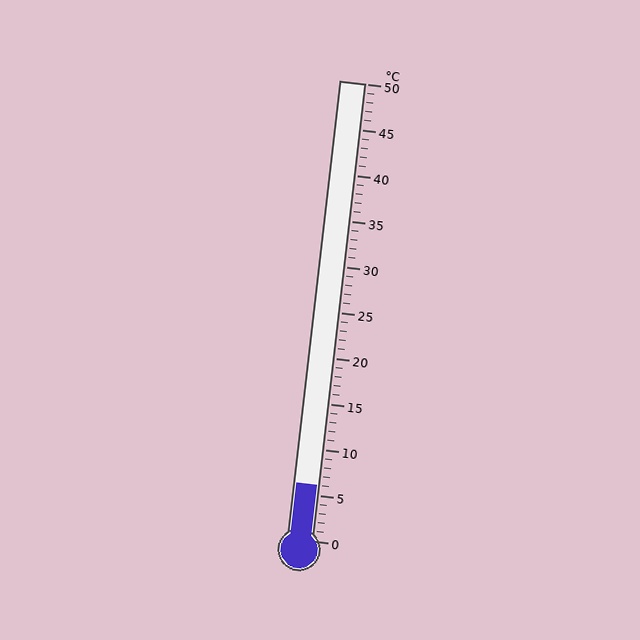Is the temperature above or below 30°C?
The temperature is below 30°C.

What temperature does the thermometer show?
The thermometer shows approximately 6°C.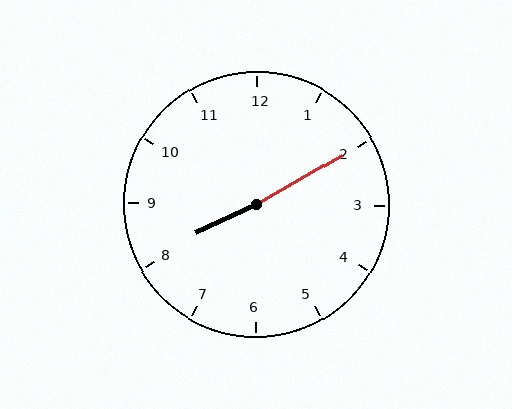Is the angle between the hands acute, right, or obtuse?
It is obtuse.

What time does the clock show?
8:10.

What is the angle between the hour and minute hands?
Approximately 175 degrees.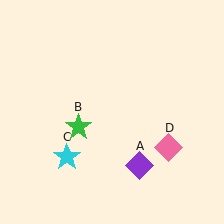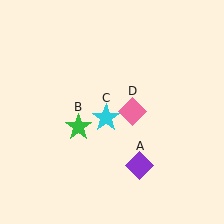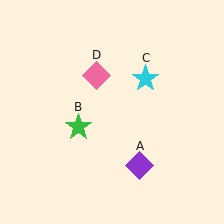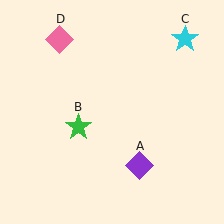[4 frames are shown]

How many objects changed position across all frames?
2 objects changed position: cyan star (object C), pink diamond (object D).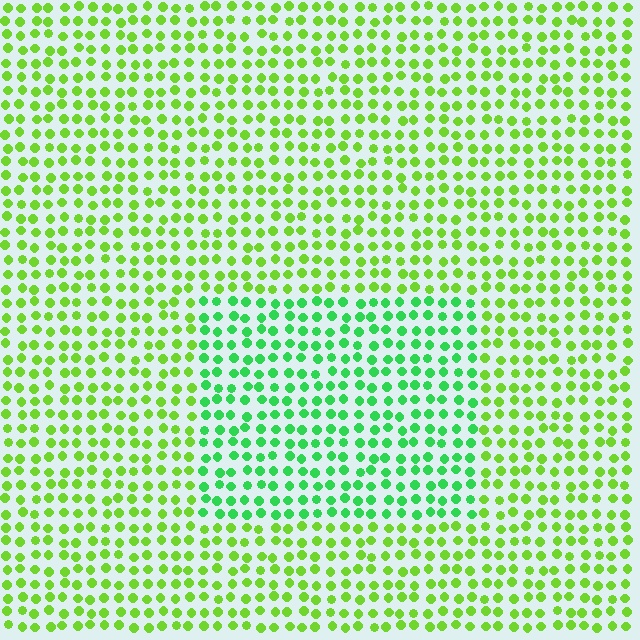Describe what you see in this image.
The image is filled with small lime elements in a uniform arrangement. A rectangle-shaped region is visible where the elements are tinted to a slightly different hue, forming a subtle color boundary.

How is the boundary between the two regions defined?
The boundary is defined purely by a slight shift in hue (about 36 degrees). Spacing, size, and orientation are identical on both sides.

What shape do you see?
I see a rectangle.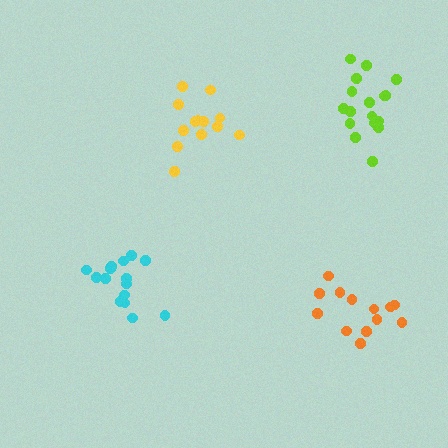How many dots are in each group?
Group 1: 13 dots, Group 2: 18 dots, Group 3: 13 dots, Group 4: 15 dots (59 total).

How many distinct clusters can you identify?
There are 4 distinct clusters.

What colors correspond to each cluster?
The clusters are colored: orange, lime, yellow, cyan.